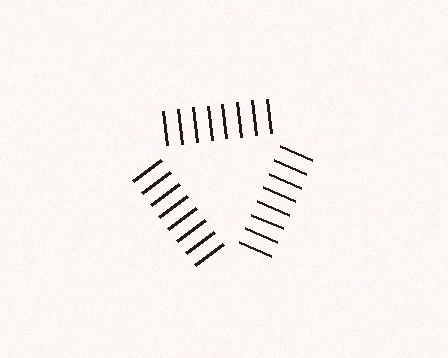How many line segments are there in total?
24 — 8 along each of the 3 edges.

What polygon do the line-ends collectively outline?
An illusory triangle — the line segments terminate on its edges but no continuous stroke is drawn.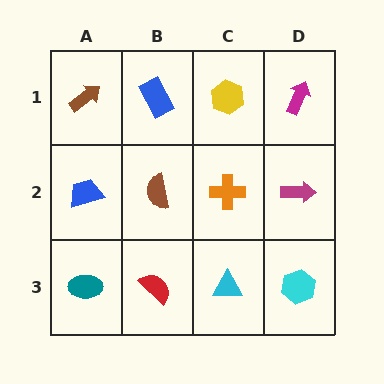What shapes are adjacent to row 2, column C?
A yellow hexagon (row 1, column C), a cyan triangle (row 3, column C), a brown semicircle (row 2, column B), a magenta arrow (row 2, column D).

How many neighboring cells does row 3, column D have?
2.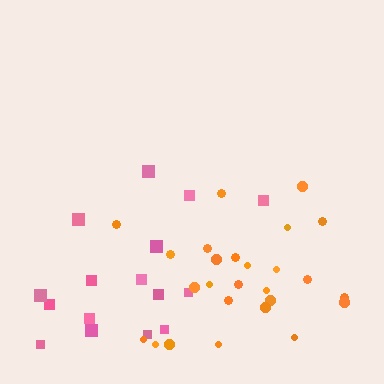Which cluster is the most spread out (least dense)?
Pink.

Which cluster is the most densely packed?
Orange.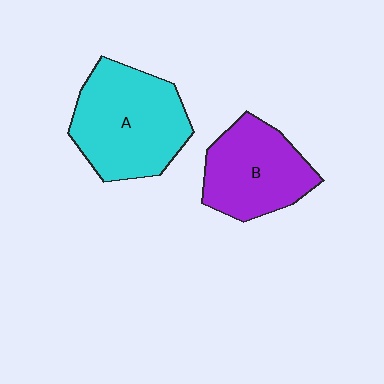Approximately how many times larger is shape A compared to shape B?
Approximately 1.3 times.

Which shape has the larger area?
Shape A (cyan).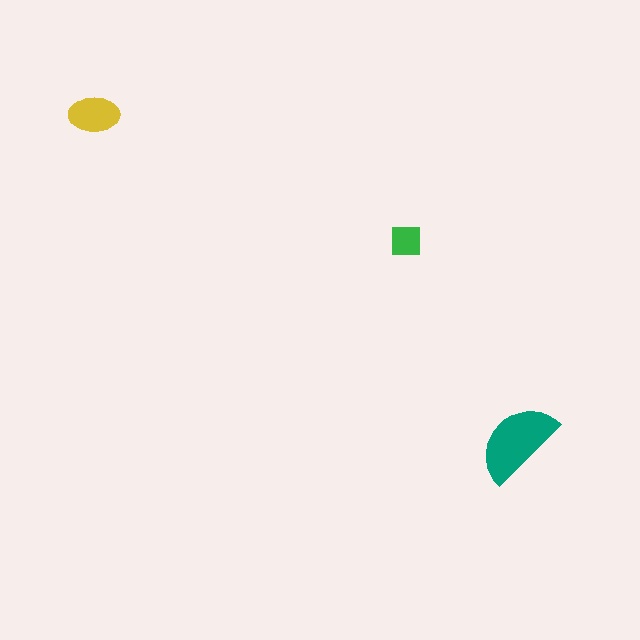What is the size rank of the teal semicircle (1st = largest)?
1st.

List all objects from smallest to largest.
The green square, the yellow ellipse, the teal semicircle.